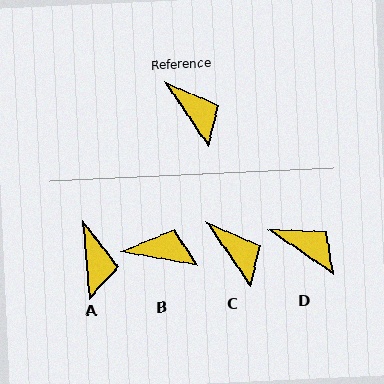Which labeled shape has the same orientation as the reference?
C.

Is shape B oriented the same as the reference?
No, it is off by about 46 degrees.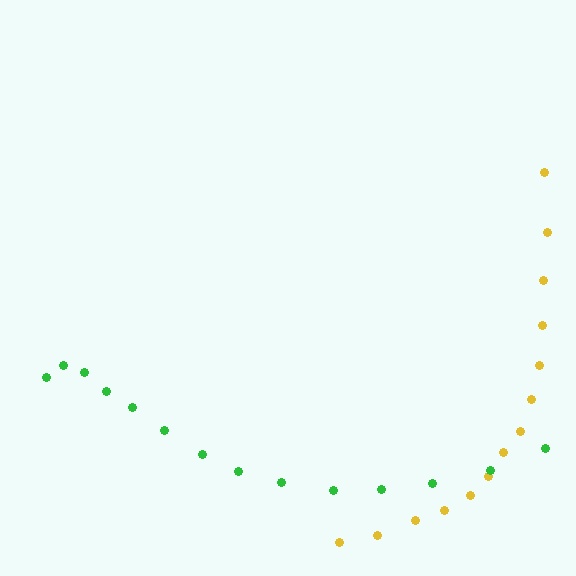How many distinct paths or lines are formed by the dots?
There are 2 distinct paths.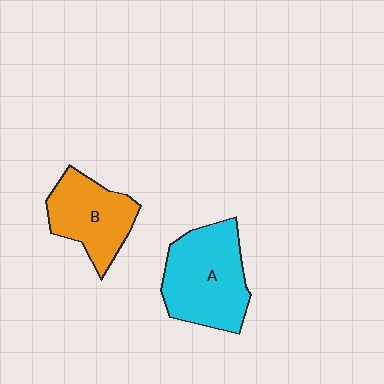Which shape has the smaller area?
Shape B (orange).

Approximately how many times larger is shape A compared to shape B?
Approximately 1.3 times.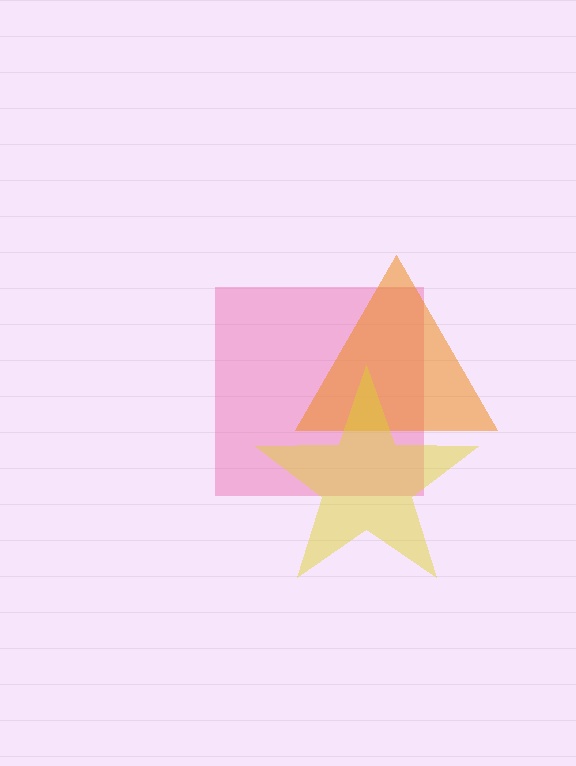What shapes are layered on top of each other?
The layered shapes are: a pink square, an orange triangle, a yellow star.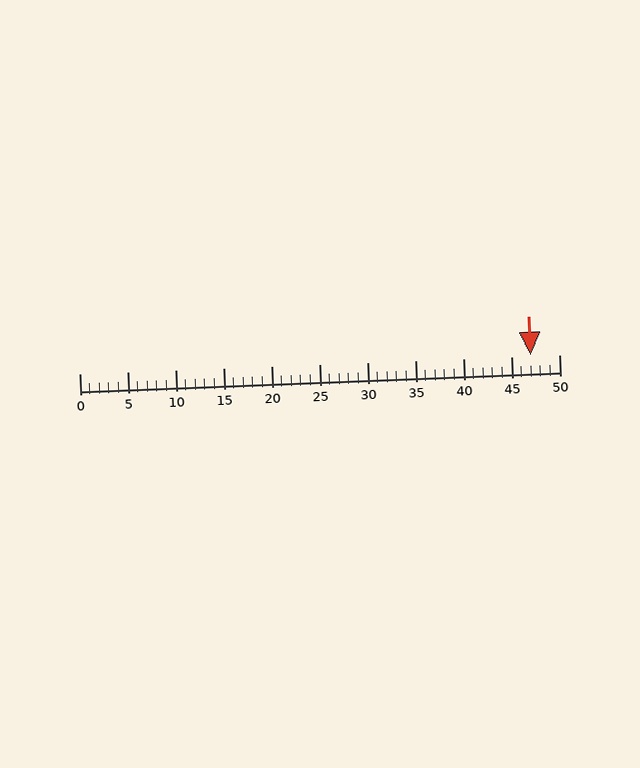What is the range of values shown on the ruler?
The ruler shows values from 0 to 50.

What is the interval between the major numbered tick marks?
The major tick marks are spaced 5 units apart.